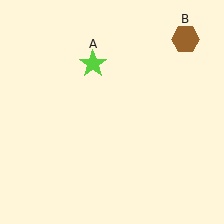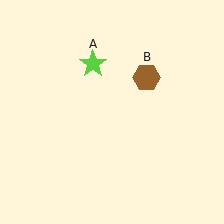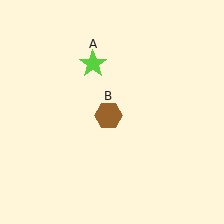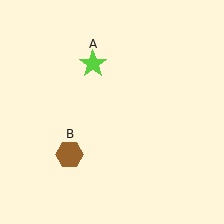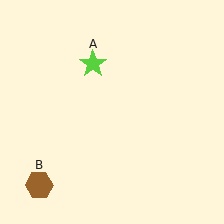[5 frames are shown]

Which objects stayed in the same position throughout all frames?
Lime star (object A) remained stationary.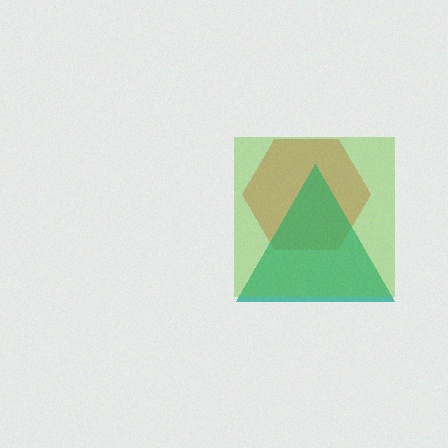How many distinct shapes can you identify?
There are 3 distinct shapes: a red hexagon, a teal triangle, a lime square.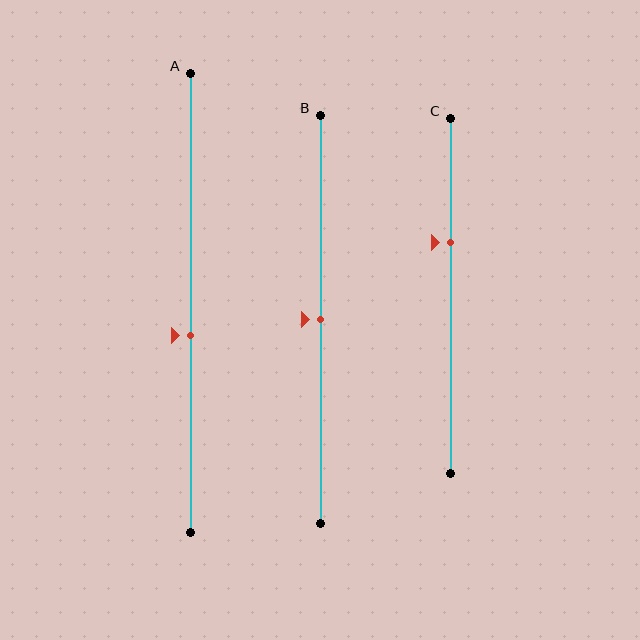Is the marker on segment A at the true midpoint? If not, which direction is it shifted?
No, the marker on segment A is shifted downward by about 7% of the segment length.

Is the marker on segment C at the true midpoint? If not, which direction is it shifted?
No, the marker on segment C is shifted upward by about 15% of the segment length.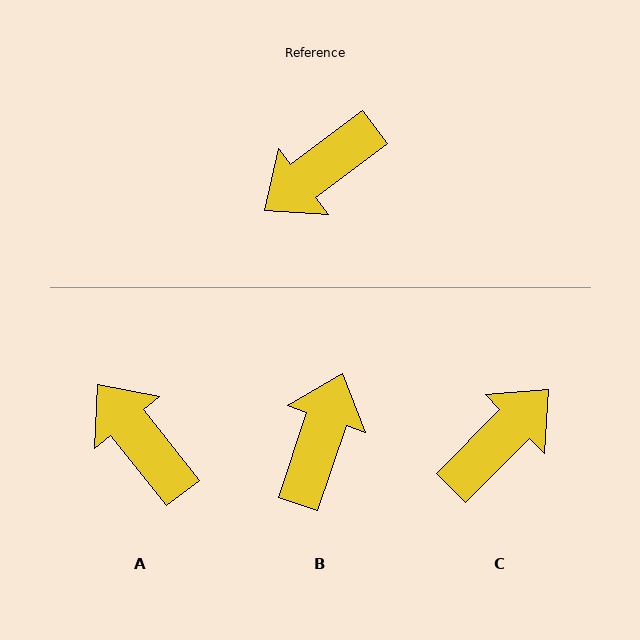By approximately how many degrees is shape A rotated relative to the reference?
Approximately 89 degrees clockwise.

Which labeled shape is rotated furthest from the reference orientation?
C, about 172 degrees away.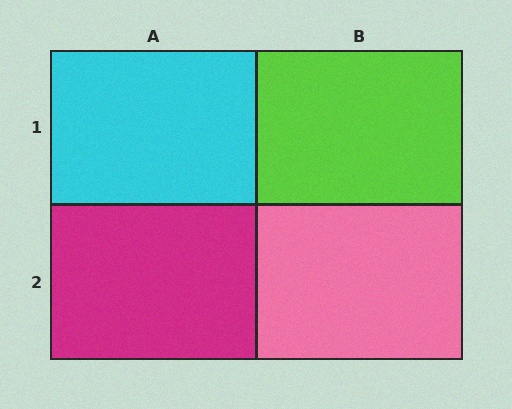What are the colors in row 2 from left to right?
Magenta, pink.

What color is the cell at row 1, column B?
Lime.